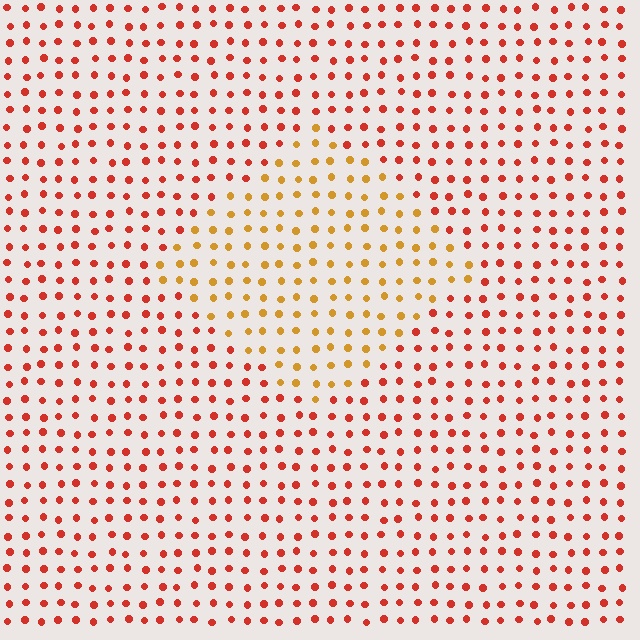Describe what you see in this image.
The image is filled with small red elements in a uniform arrangement. A diamond-shaped region is visible where the elements are tinted to a slightly different hue, forming a subtle color boundary.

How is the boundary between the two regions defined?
The boundary is defined purely by a slight shift in hue (about 36 degrees). Spacing, size, and orientation are identical on both sides.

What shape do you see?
I see a diamond.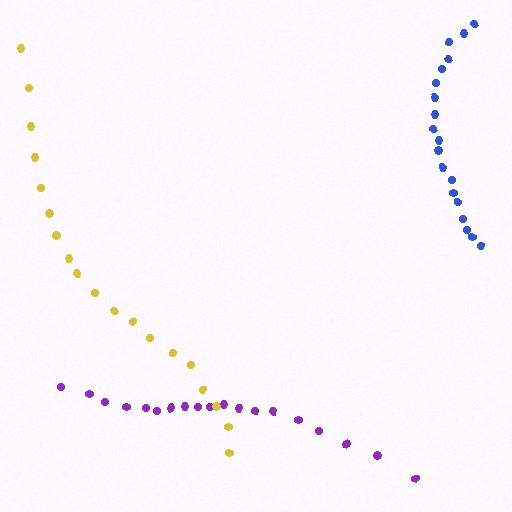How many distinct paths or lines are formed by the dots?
There are 3 distinct paths.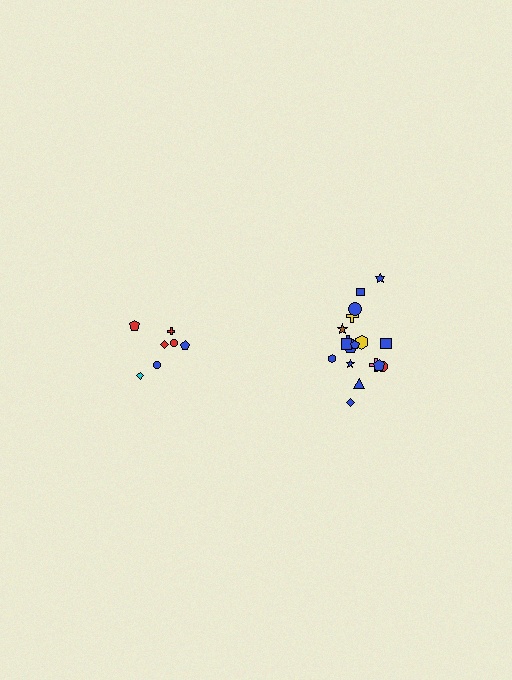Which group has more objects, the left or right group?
The right group.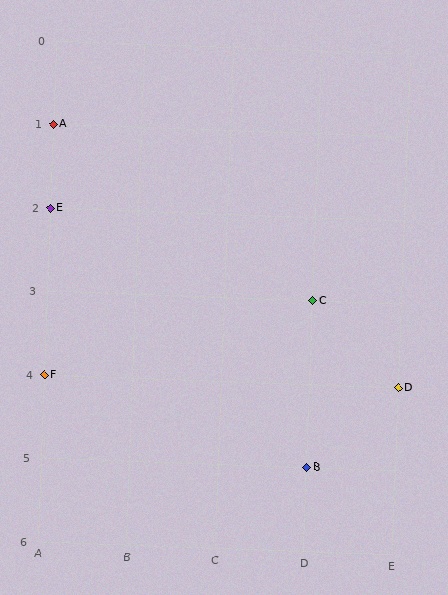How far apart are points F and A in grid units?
Points F and A are 3 rows apart.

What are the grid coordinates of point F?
Point F is at grid coordinates (A, 4).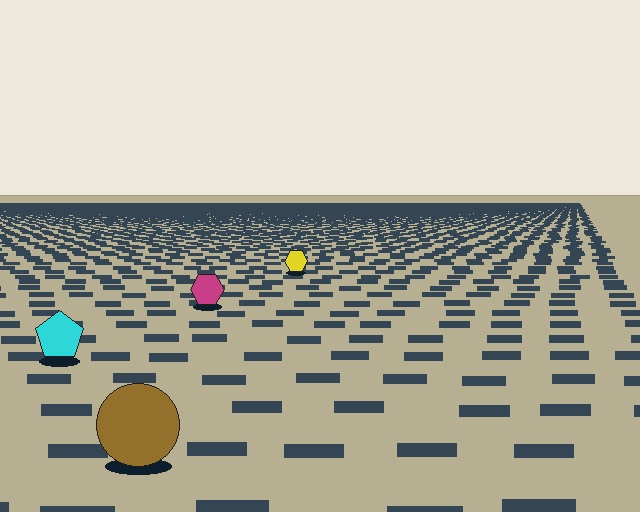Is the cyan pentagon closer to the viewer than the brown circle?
No. The brown circle is closer — you can tell from the texture gradient: the ground texture is coarser near it.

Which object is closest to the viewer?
The brown circle is closest. The texture marks near it are larger and more spread out.